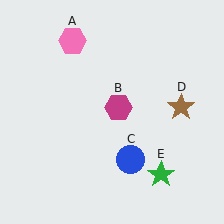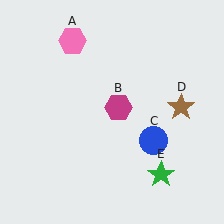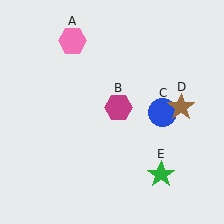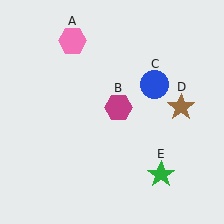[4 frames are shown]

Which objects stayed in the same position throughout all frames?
Pink hexagon (object A) and magenta hexagon (object B) and brown star (object D) and green star (object E) remained stationary.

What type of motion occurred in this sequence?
The blue circle (object C) rotated counterclockwise around the center of the scene.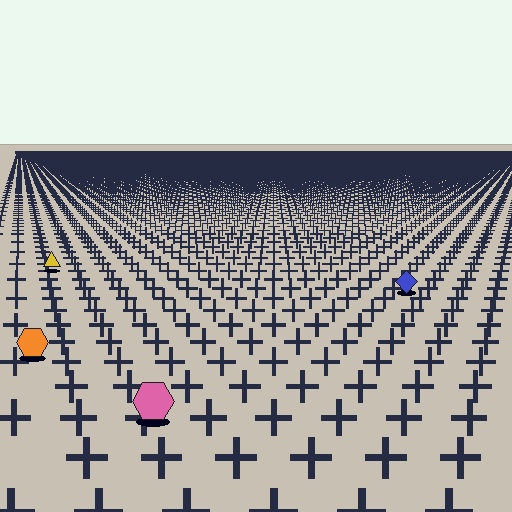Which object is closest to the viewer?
The pink hexagon is closest. The texture marks near it are larger and more spread out.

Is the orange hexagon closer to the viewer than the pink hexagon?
No. The pink hexagon is closer — you can tell from the texture gradient: the ground texture is coarser near it.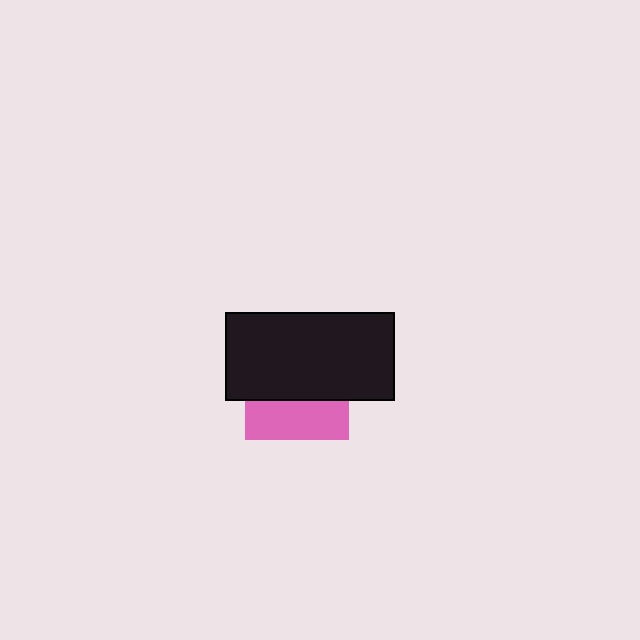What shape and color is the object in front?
The object in front is a black rectangle.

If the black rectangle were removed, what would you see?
You would see the complete pink square.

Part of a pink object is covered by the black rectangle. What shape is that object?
It is a square.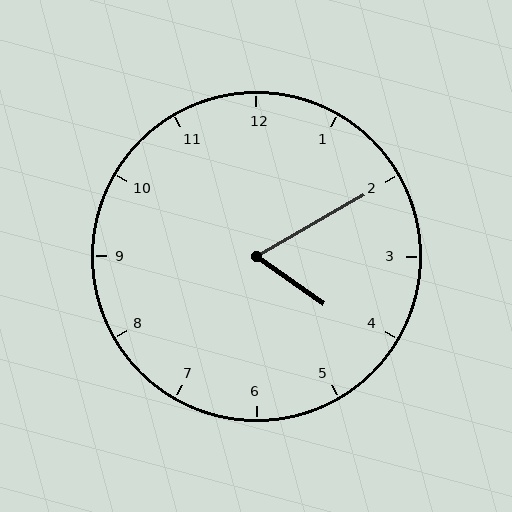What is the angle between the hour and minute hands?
Approximately 65 degrees.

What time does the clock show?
4:10.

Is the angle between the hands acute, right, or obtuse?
It is acute.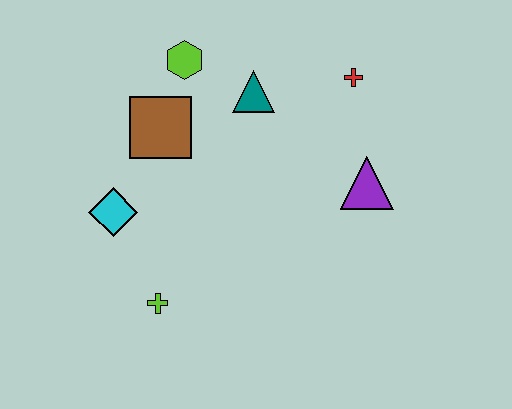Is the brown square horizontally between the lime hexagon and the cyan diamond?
Yes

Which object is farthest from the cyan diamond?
The red cross is farthest from the cyan diamond.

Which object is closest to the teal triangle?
The lime hexagon is closest to the teal triangle.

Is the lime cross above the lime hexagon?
No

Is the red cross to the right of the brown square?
Yes